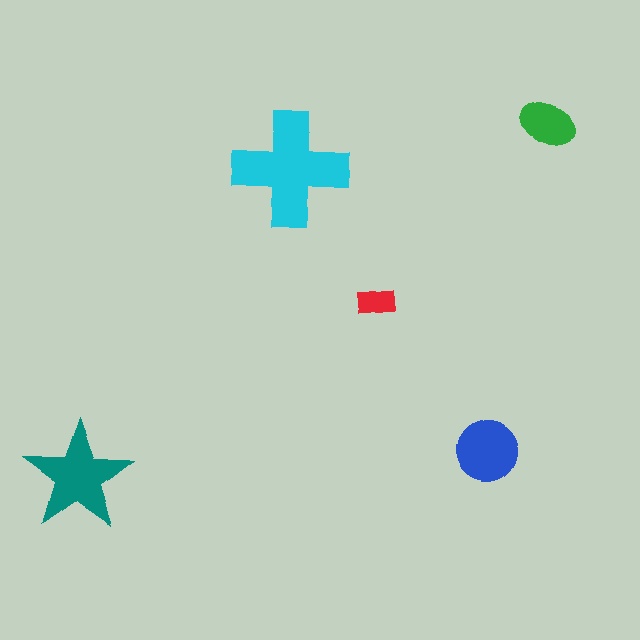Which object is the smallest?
The red rectangle.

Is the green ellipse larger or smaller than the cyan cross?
Smaller.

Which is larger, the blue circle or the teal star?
The teal star.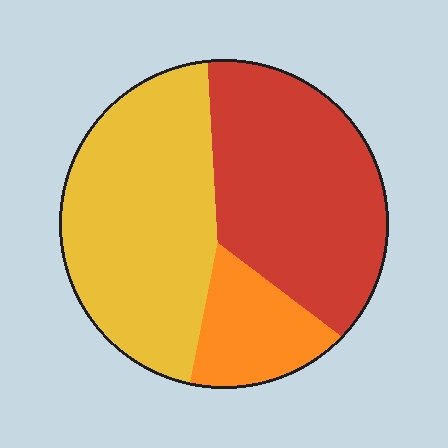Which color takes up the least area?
Orange, at roughly 15%.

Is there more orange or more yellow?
Yellow.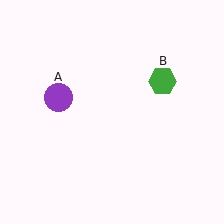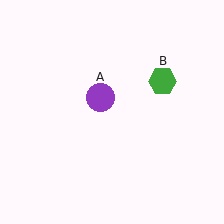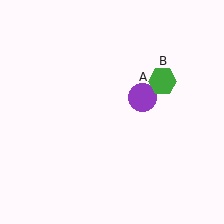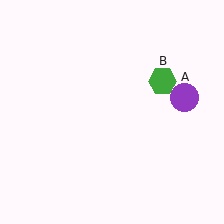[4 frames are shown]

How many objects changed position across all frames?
1 object changed position: purple circle (object A).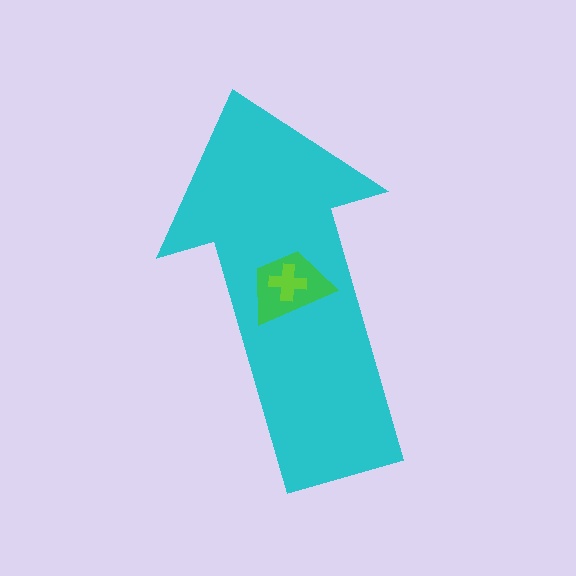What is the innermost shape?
The lime cross.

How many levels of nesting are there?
3.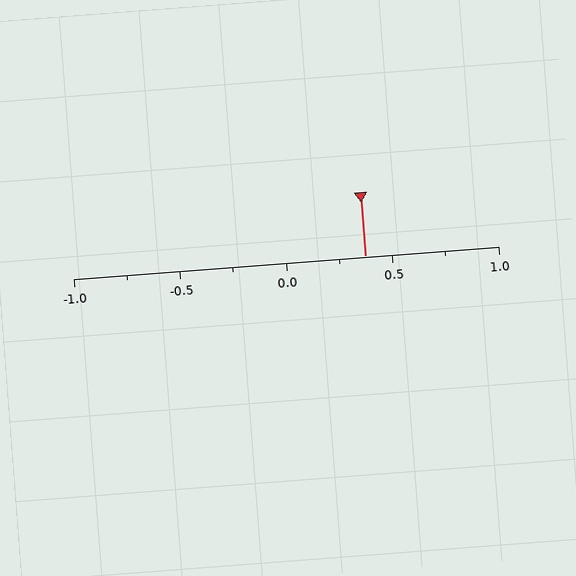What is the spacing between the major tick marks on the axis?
The major ticks are spaced 0.5 apart.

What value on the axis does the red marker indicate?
The marker indicates approximately 0.38.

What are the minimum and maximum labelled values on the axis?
The axis runs from -1.0 to 1.0.